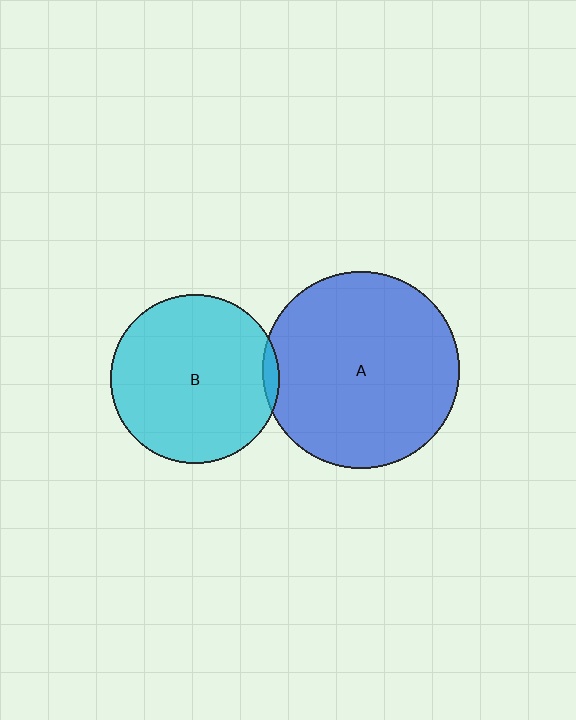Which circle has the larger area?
Circle A (blue).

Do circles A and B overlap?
Yes.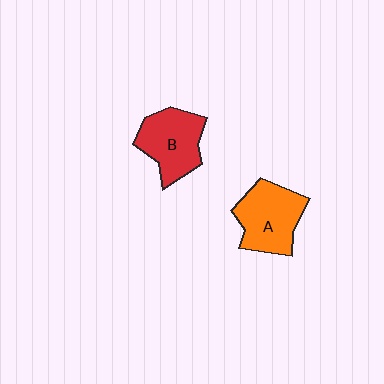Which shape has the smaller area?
Shape B (red).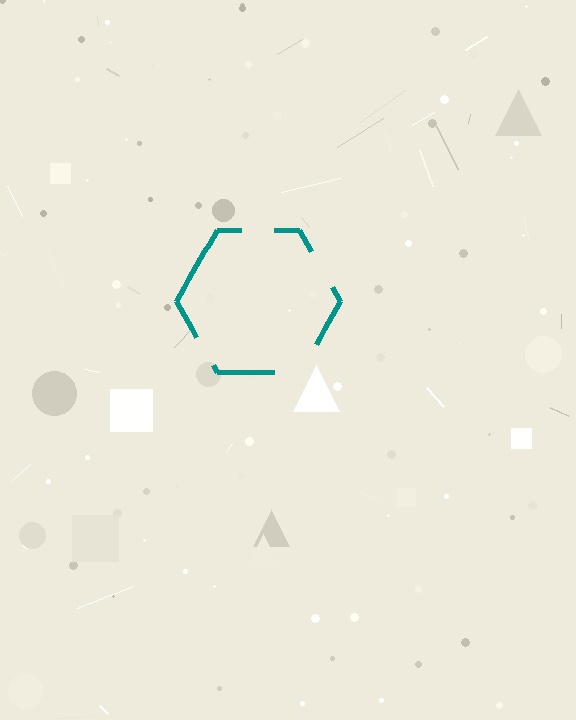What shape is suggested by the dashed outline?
The dashed outline suggests a hexagon.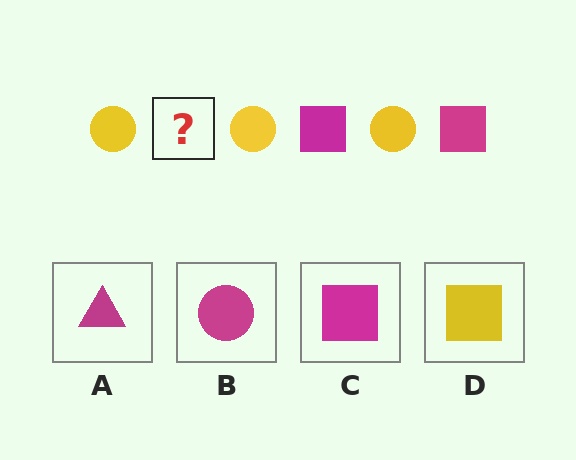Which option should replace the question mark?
Option C.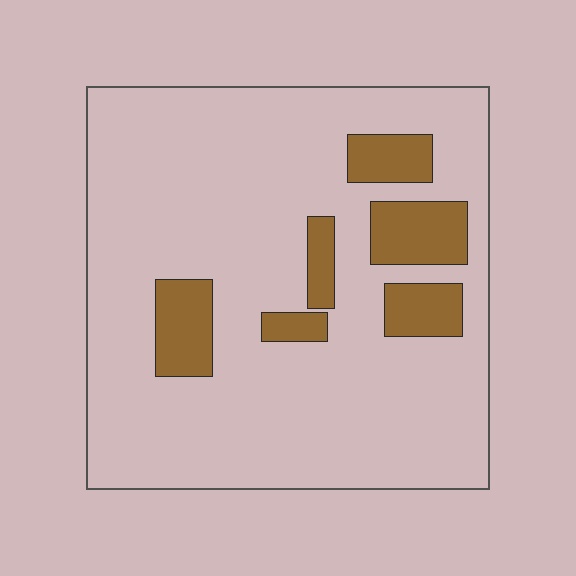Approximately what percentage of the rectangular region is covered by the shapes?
Approximately 15%.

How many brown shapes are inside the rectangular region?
6.